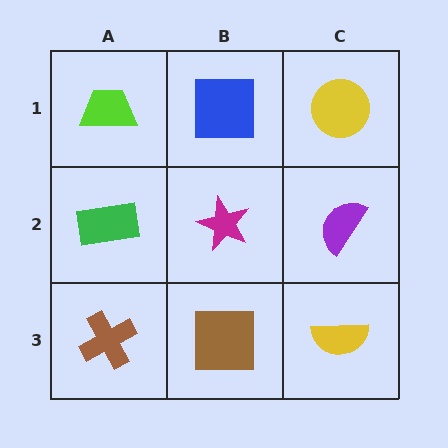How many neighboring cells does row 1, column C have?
2.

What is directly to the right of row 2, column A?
A magenta star.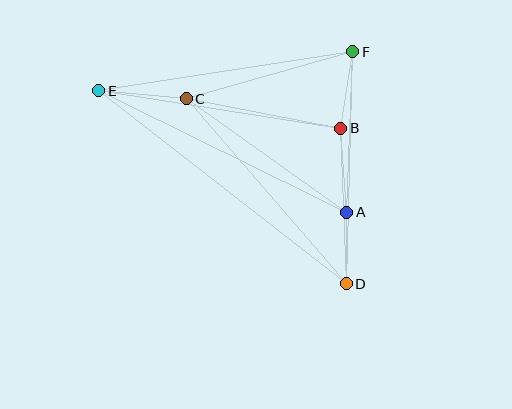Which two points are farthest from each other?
Points D and E are farthest from each other.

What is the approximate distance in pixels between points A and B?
The distance between A and B is approximately 84 pixels.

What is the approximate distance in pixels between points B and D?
The distance between B and D is approximately 155 pixels.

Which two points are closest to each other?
Points A and D are closest to each other.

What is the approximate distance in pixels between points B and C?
The distance between B and C is approximately 157 pixels.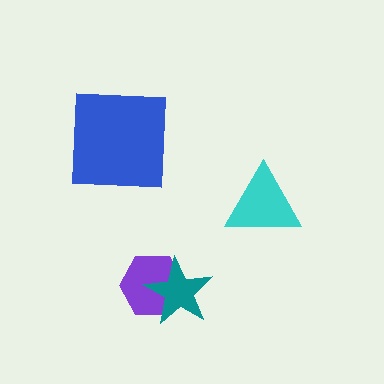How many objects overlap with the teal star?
1 object overlaps with the teal star.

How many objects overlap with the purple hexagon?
1 object overlaps with the purple hexagon.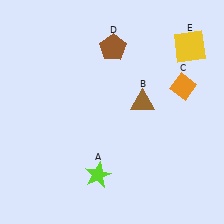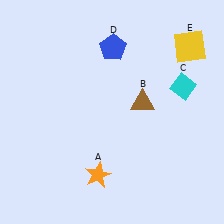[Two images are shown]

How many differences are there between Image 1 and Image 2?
There are 3 differences between the two images.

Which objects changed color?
A changed from lime to orange. C changed from orange to cyan. D changed from brown to blue.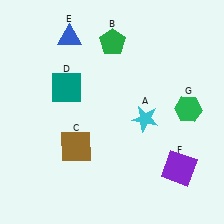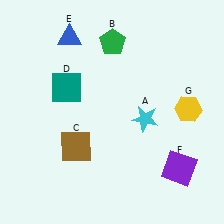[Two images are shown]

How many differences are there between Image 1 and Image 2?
There is 1 difference between the two images.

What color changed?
The hexagon (G) changed from green in Image 1 to yellow in Image 2.